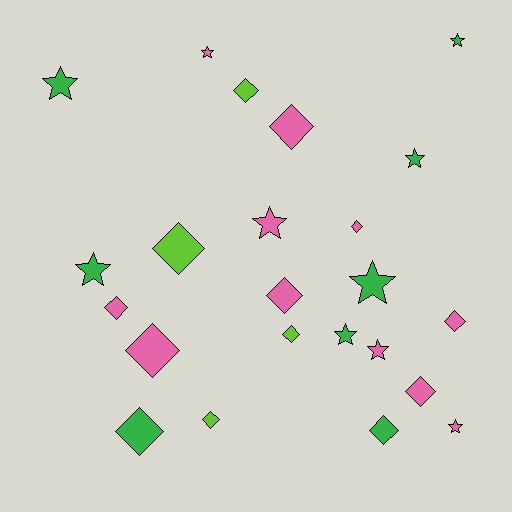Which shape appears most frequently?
Diamond, with 13 objects.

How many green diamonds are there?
There are 2 green diamonds.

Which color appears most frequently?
Pink, with 11 objects.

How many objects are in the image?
There are 23 objects.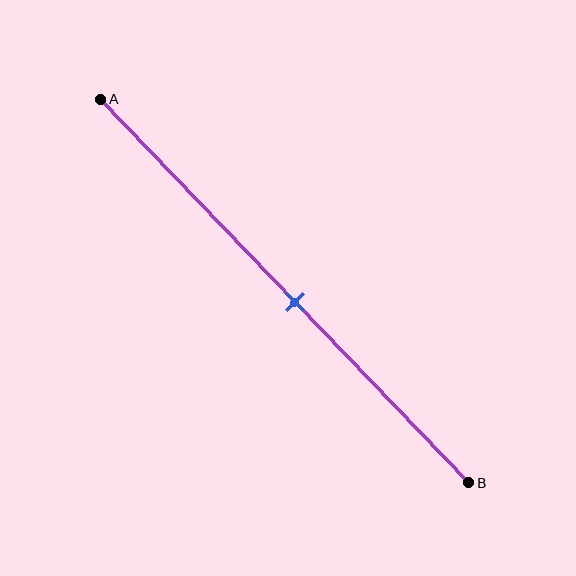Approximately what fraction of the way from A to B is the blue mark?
The blue mark is approximately 55% of the way from A to B.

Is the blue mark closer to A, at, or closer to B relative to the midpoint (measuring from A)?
The blue mark is approximately at the midpoint of segment AB.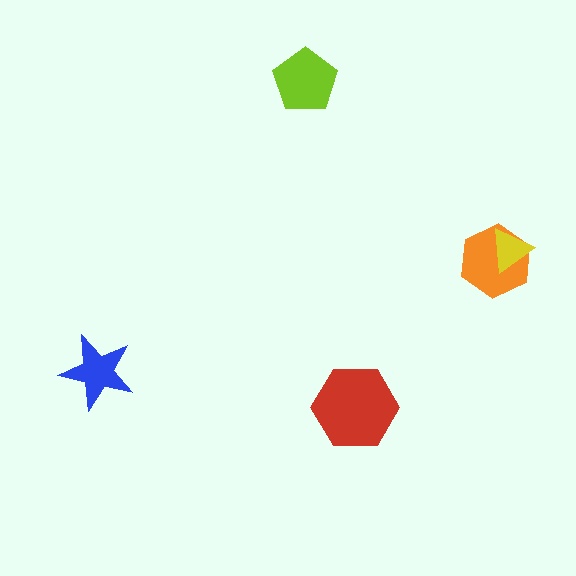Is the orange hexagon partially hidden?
Yes, it is partially covered by another shape.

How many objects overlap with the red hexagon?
0 objects overlap with the red hexagon.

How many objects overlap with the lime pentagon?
0 objects overlap with the lime pentagon.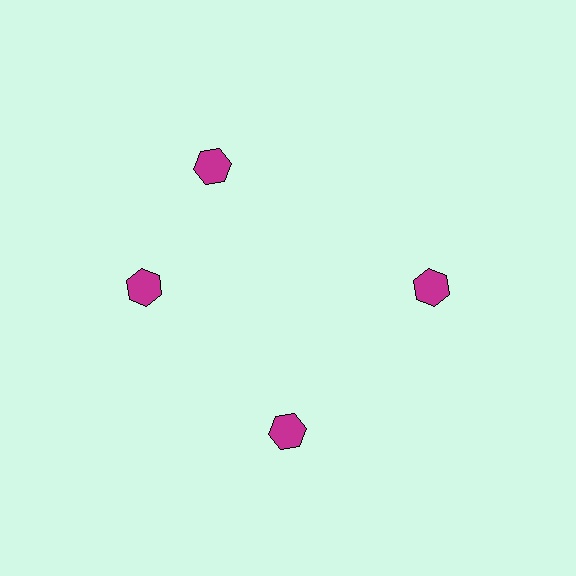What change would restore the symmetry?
The symmetry would be restored by rotating it back into even spacing with its neighbors so that all 4 hexagons sit at equal angles and equal distance from the center.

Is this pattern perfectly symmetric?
No. The 4 magenta hexagons are arranged in a ring, but one element near the 12 o'clock position is rotated out of alignment along the ring, breaking the 4-fold rotational symmetry.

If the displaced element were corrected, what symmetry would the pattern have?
It would have 4-fold rotational symmetry — the pattern would map onto itself every 90 degrees.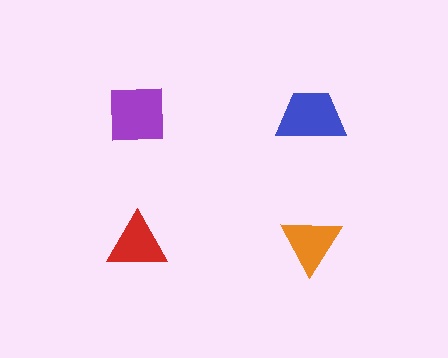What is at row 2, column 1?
A red triangle.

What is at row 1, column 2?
A blue trapezoid.